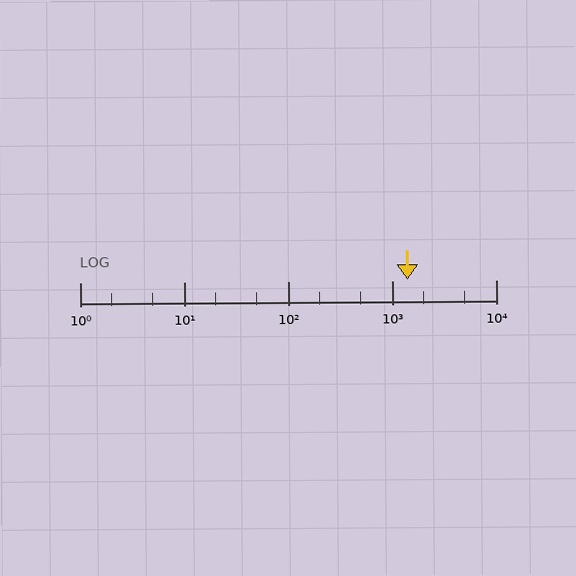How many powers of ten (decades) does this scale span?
The scale spans 4 decades, from 1 to 10000.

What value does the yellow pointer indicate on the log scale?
The pointer indicates approximately 1400.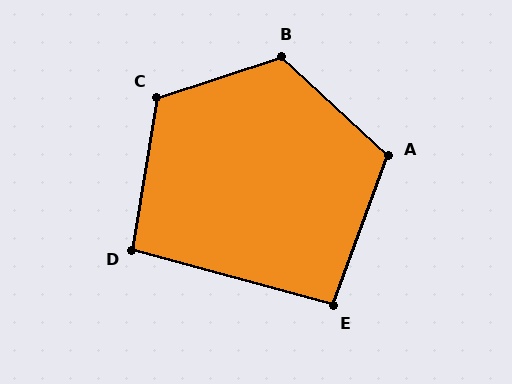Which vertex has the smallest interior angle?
E, at approximately 95 degrees.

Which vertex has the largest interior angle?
B, at approximately 119 degrees.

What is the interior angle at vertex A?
Approximately 113 degrees (obtuse).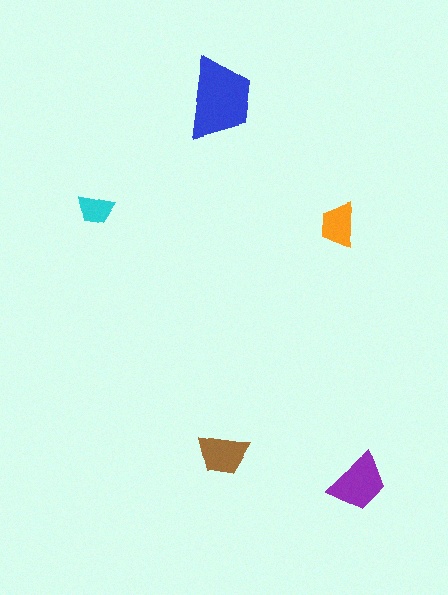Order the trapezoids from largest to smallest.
the blue one, the purple one, the brown one, the orange one, the cyan one.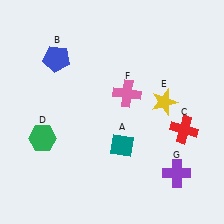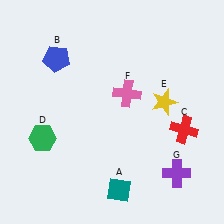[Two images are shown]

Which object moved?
The teal diamond (A) moved down.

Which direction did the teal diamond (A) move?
The teal diamond (A) moved down.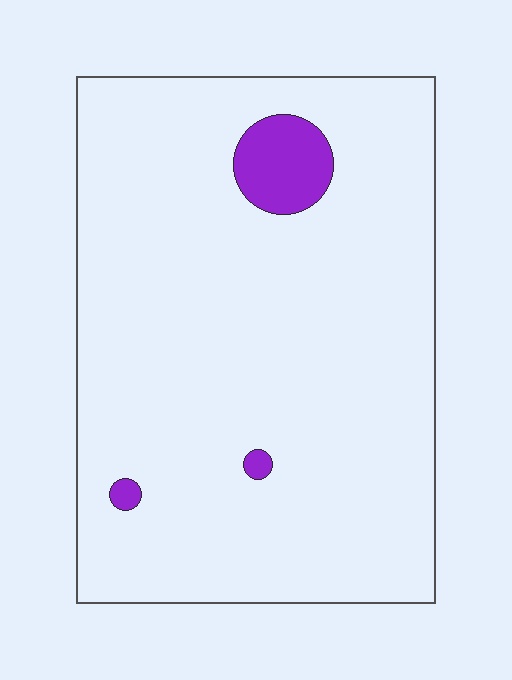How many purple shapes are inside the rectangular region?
3.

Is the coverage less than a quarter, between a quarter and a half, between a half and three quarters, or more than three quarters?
Less than a quarter.